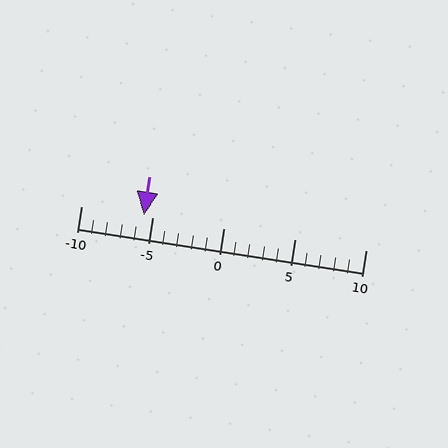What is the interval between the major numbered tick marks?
The major tick marks are spaced 5 units apart.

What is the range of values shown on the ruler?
The ruler shows values from -10 to 10.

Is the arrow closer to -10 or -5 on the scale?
The arrow is closer to -5.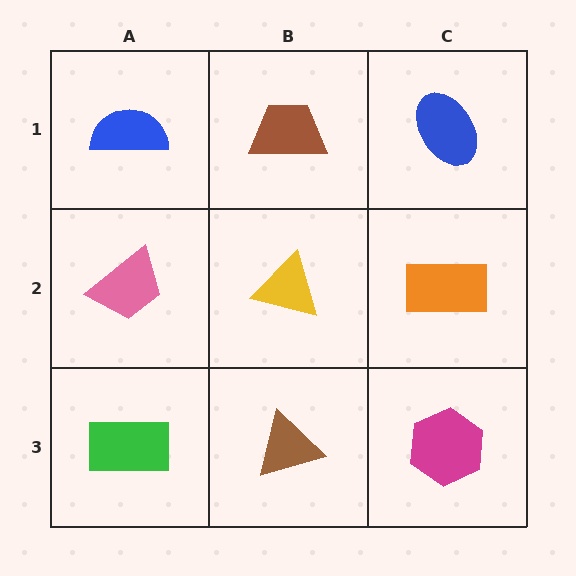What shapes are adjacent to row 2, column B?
A brown trapezoid (row 1, column B), a brown triangle (row 3, column B), a pink trapezoid (row 2, column A), an orange rectangle (row 2, column C).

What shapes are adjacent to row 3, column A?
A pink trapezoid (row 2, column A), a brown triangle (row 3, column B).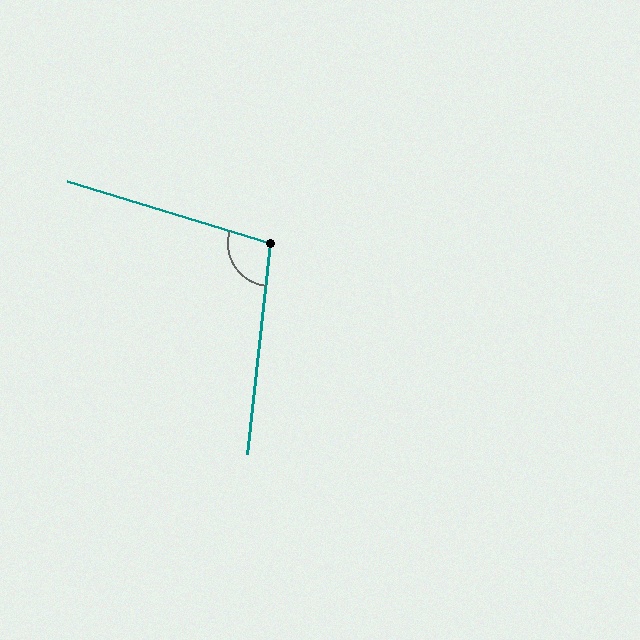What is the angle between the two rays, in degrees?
Approximately 101 degrees.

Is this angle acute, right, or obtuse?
It is obtuse.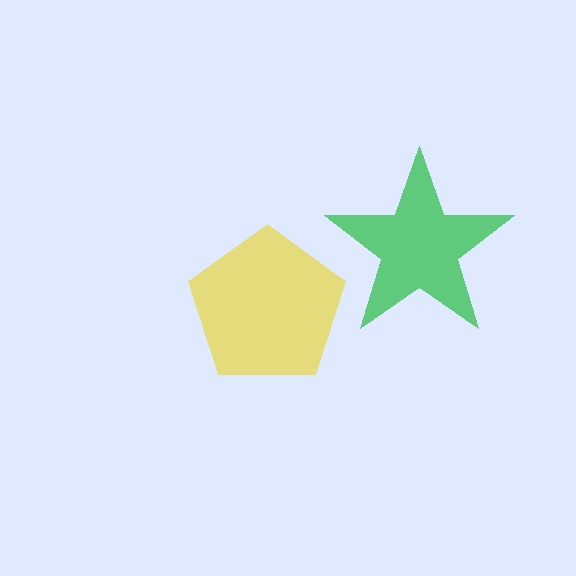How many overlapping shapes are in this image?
There are 2 overlapping shapes in the image.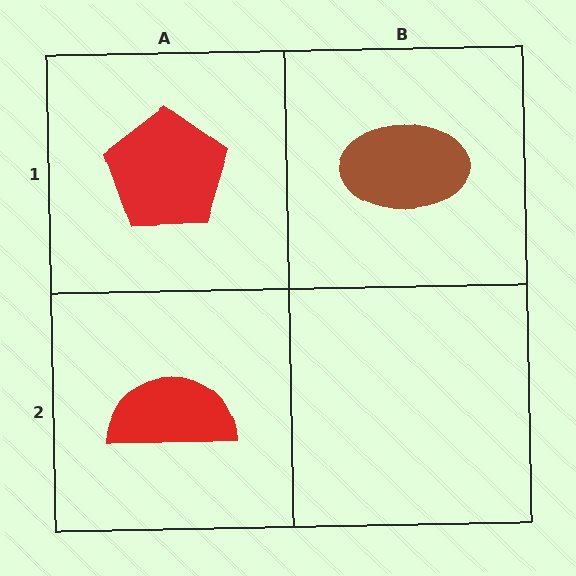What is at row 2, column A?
A red semicircle.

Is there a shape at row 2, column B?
No, that cell is empty.